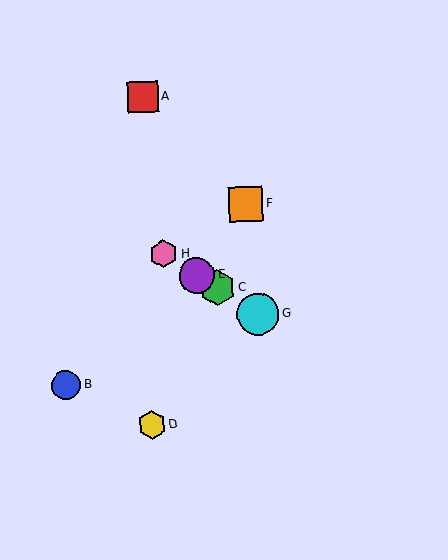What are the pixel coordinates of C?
Object C is at (217, 288).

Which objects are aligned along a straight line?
Objects C, E, G, H are aligned along a straight line.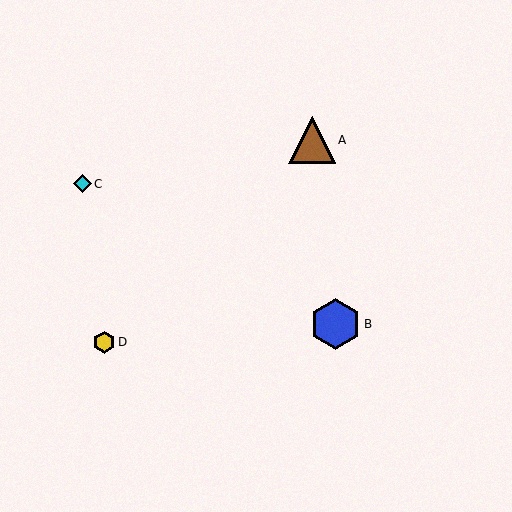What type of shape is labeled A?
Shape A is a brown triangle.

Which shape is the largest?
The blue hexagon (labeled B) is the largest.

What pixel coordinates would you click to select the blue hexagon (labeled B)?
Click at (336, 324) to select the blue hexagon B.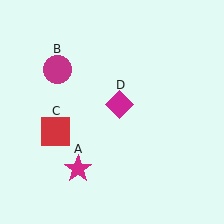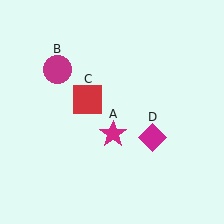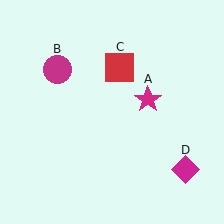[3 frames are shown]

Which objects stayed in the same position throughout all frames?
Magenta circle (object B) remained stationary.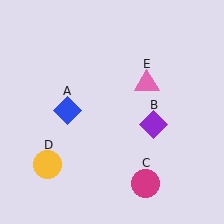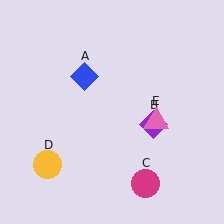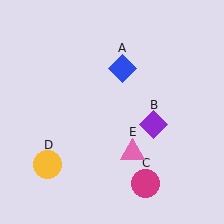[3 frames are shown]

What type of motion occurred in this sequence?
The blue diamond (object A), pink triangle (object E) rotated clockwise around the center of the scene.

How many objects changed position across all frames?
2 objects changed position: blue diamond (object A), pink triangle (object E).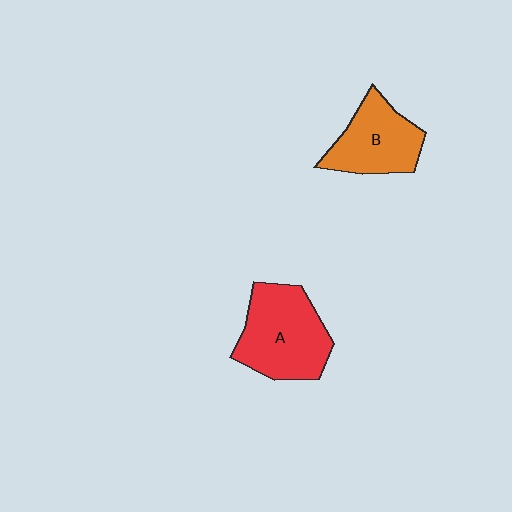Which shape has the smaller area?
Shape B (orange).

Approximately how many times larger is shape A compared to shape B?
Approximately 1.3 times.